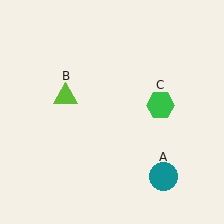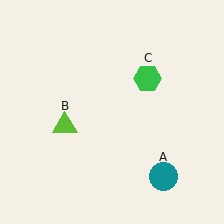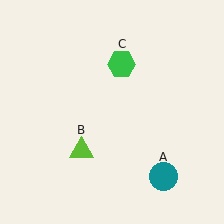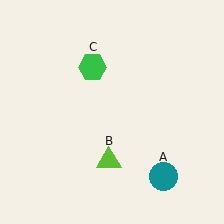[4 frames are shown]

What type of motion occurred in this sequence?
The lime triangle (object B), green hexagon (object C) rotated counterclockwise around the center of the scene.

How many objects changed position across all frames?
2 objects changed position: lime triangle (object B), green hexagon (object C).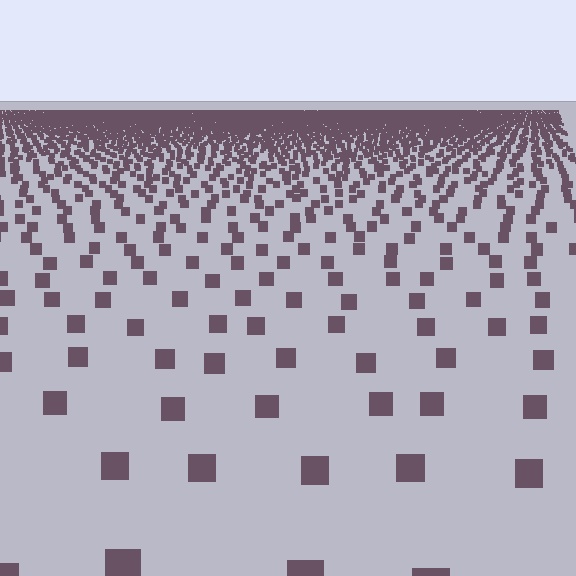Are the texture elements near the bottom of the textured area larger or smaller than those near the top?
Larger. Near the bottom, elements are closer to the viewer and appear at a bigger on-screen size.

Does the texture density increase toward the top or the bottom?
Density increases toward the top.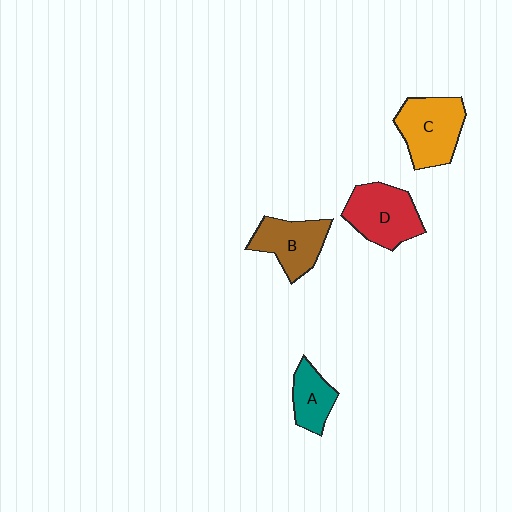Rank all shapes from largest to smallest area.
From largest to smallest: C (orange), D (red), B (brown), A (teal).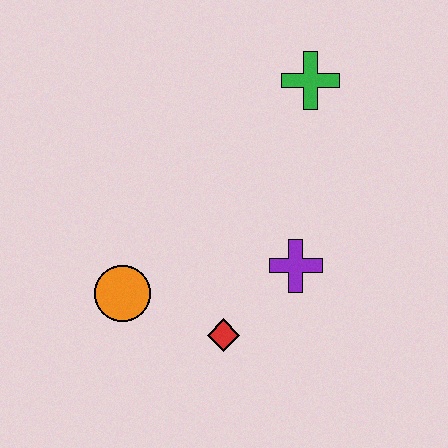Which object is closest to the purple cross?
The red diamond is closest to the purple cross.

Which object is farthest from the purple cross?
The green cross is farthest from the purple cross.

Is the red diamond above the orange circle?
No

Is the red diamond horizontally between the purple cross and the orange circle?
Yes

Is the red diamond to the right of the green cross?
No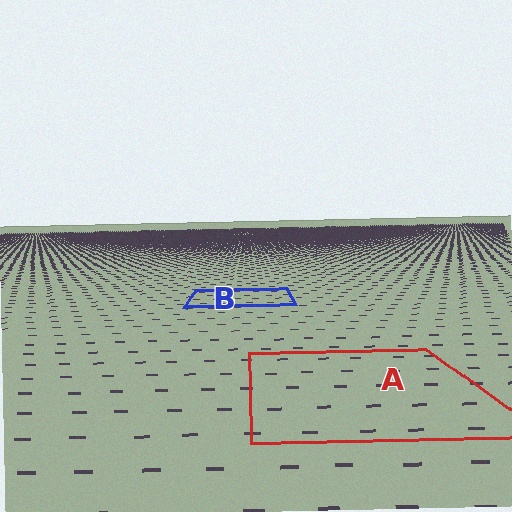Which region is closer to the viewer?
Region A is closer. The texture elements there are larger and more spread out.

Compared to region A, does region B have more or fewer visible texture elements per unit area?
Region B has more texture elements per unit area — they are packed more densely because it is farther away.